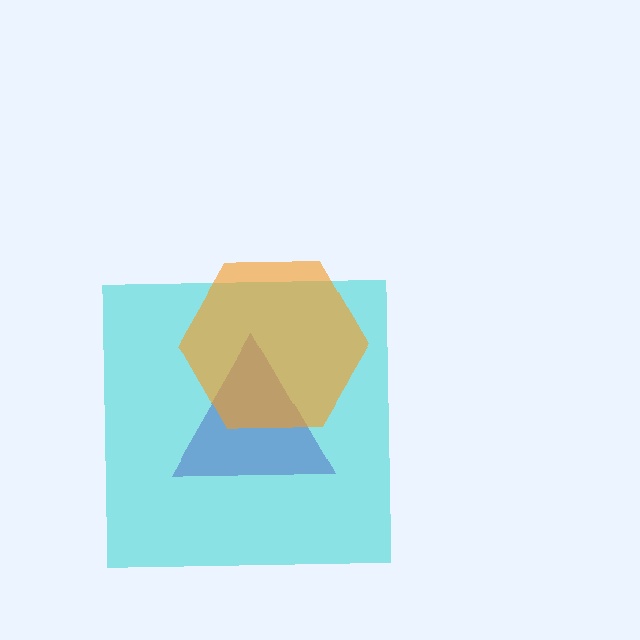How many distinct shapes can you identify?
There are 3 distinct shapes: a purple triangle, a cyan square, an orange hexagon.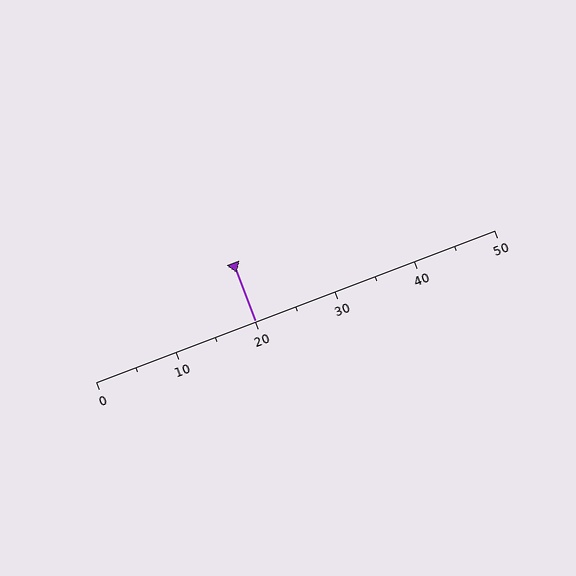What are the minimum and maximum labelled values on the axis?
The axis runs from 0 to 50.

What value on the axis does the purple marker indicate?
The marker indicates approximately 20.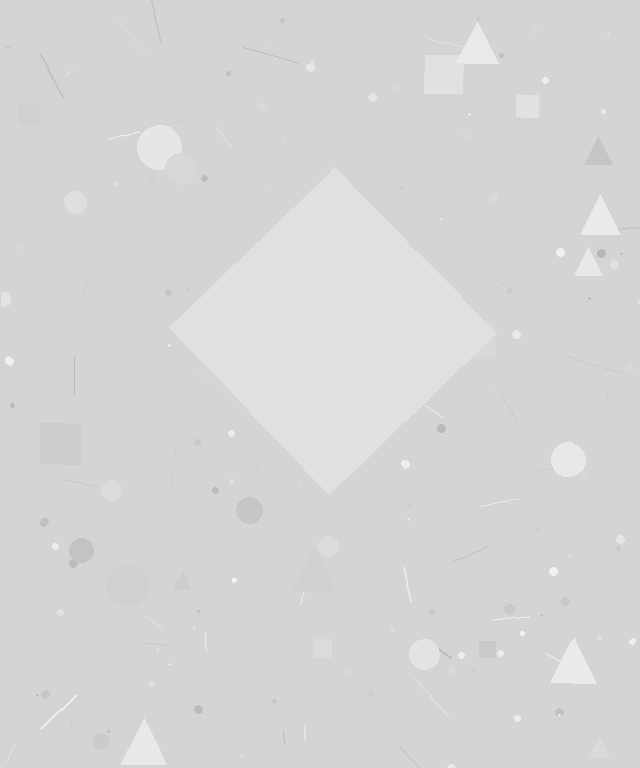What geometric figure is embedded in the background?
A diamond is embedded in the background.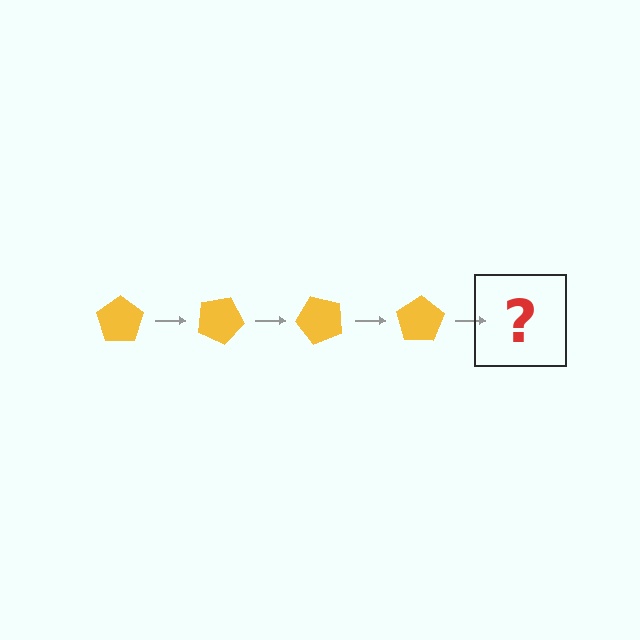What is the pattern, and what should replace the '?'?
The pattern is that the pentagon rotates 25 degrees each step. The '?' should be a yellow pentagon rotated 100 degrees.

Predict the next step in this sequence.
The next step is a yellow pentagon rotated 100 degrees.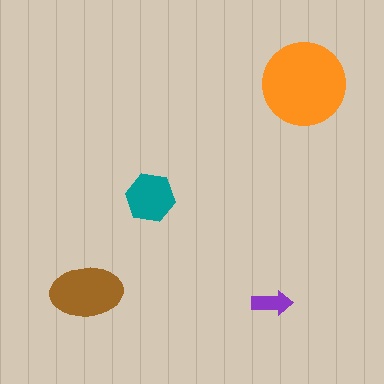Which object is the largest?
The orange circle.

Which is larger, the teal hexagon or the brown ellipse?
The brown ellipse.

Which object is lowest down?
The purple arrow is bottommost.